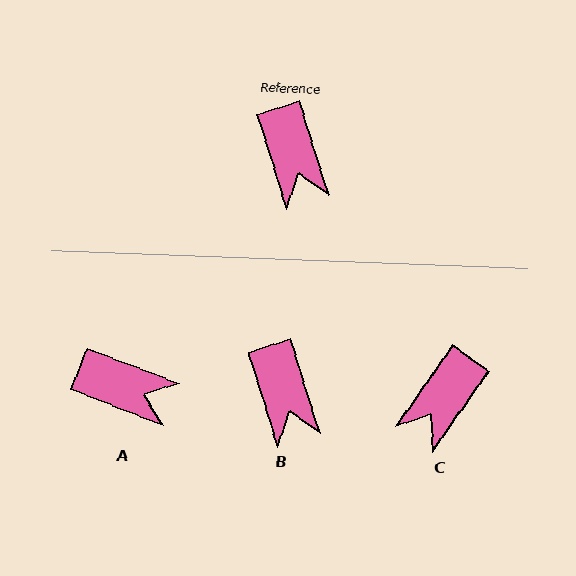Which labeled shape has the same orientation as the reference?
B.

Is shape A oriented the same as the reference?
No, it is off by about 51 degrees.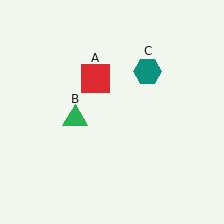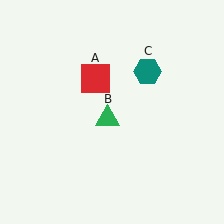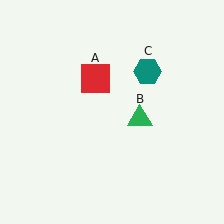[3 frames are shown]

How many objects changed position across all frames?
1 object changed position: green triangle (object B).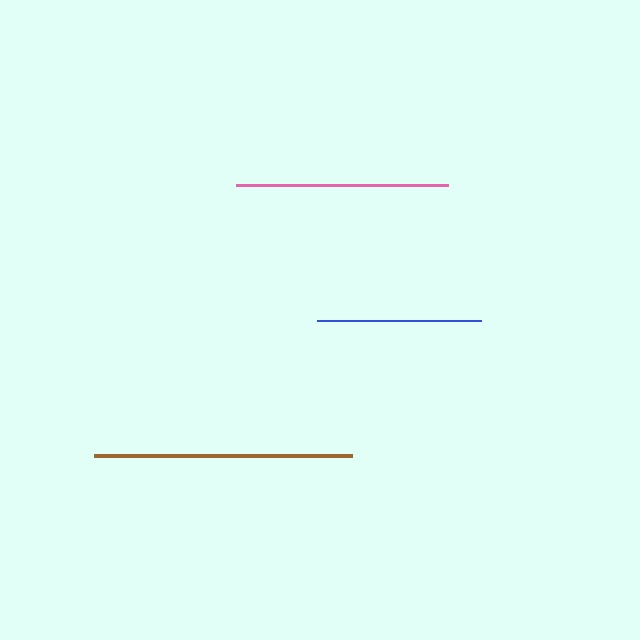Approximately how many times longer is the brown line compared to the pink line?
The brown line is approximately 1.2 times the length of the pink line.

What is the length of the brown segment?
The brown segment is approximately 258 pixels long.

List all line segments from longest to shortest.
From longest to shortest: brown, pink, blue.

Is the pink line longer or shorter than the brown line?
The brown line is longer than the pink line.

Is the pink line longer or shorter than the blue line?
The pink line is longer than the blue line.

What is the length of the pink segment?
The pink segment is approximately 212 pixels long.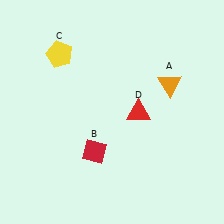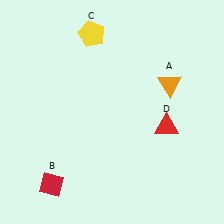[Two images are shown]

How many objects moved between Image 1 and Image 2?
3 objects moved between the two images.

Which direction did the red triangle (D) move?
The red triangle (D) moved right.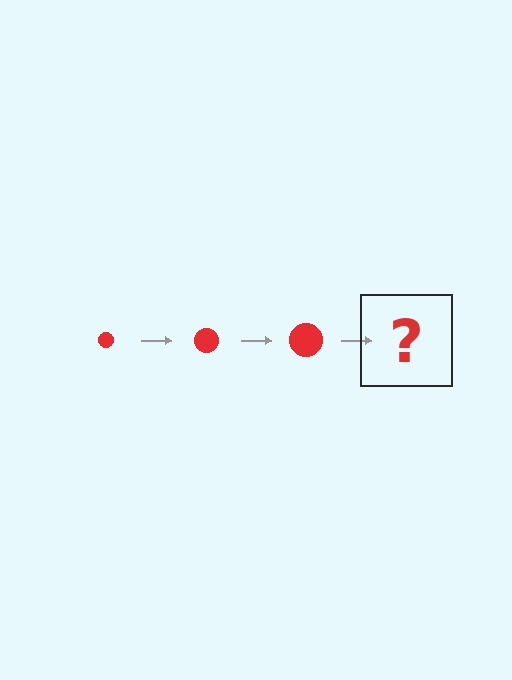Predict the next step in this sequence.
The next step is a red circle, larger than the previous one.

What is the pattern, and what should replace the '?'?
The pattern is that the circle gets progressively larger each step. The '?' should be a red circle, larger than the previous one.